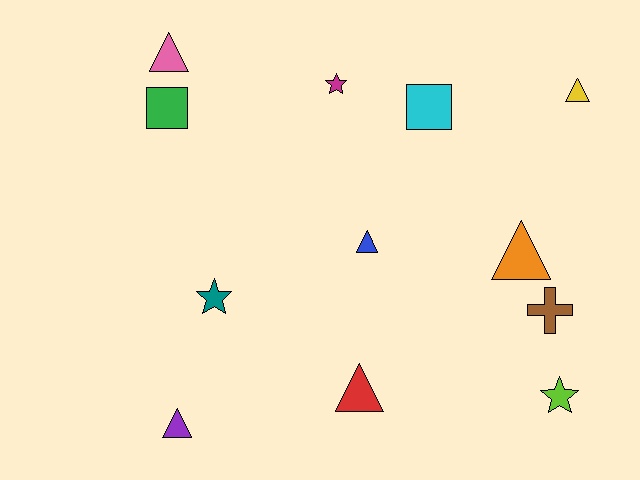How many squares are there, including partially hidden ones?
There are 2 squares.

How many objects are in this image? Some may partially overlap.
There are 12 objects.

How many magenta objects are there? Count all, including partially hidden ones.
There is 1 magenta object.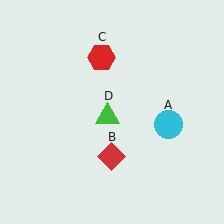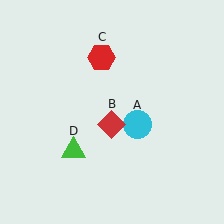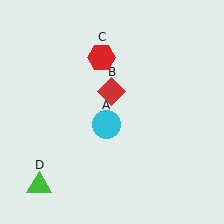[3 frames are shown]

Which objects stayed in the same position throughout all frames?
Red hexagon (object C) remained stationary.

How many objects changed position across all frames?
3 objects changed position: cyan circle (object A), red diamond (object B), green triangle (object D).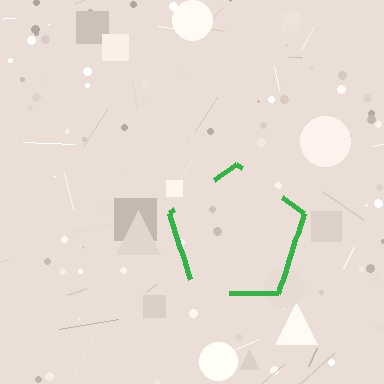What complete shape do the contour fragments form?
The contour fragments form a pentagon.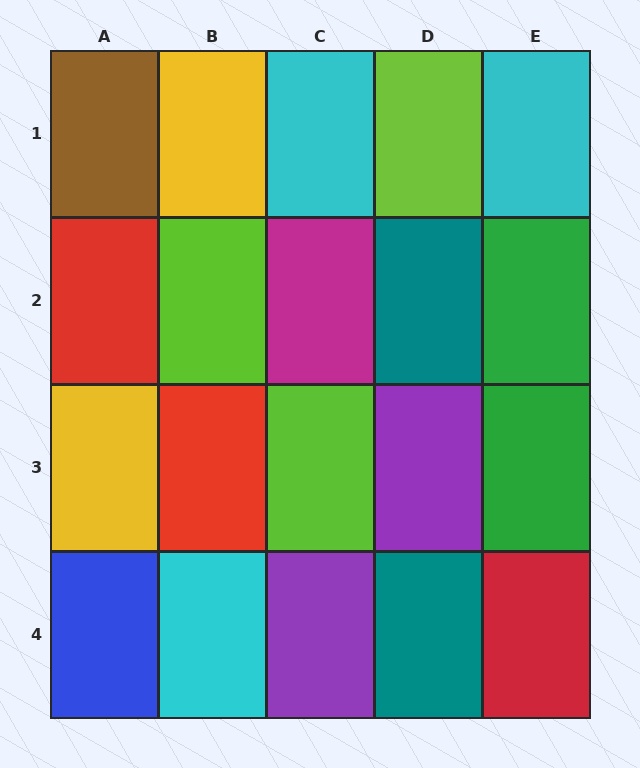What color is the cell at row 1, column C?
Cyan.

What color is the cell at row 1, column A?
Brown.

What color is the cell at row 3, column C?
Lime.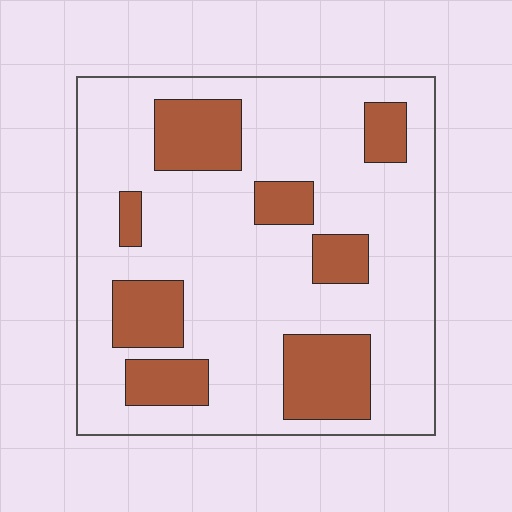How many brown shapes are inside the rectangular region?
8.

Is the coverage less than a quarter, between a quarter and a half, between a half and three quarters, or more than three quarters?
Less than a quarter.